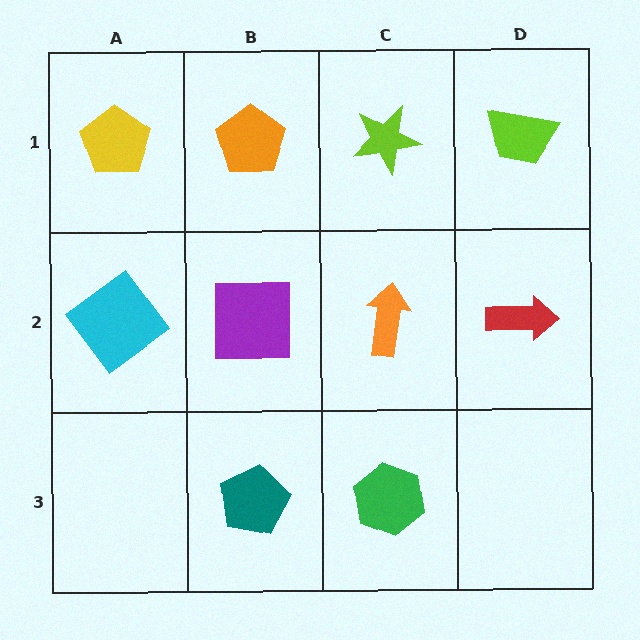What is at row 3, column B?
A teal pentagon.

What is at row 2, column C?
An orange arrow.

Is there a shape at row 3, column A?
No, that cell is empty.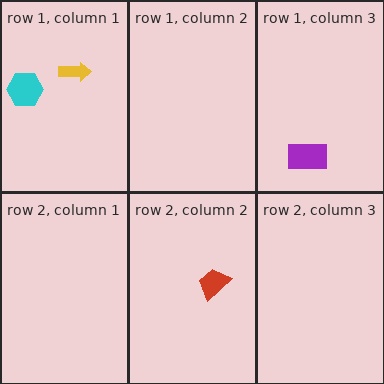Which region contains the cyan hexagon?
The row 1, column 1 region.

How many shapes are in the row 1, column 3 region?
1.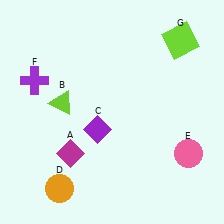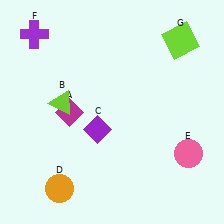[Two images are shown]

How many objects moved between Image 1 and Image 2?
2 objects moved between the two images.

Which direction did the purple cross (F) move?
The purple cross (F) moved up.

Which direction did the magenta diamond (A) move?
The magenta diamond (A) moved up.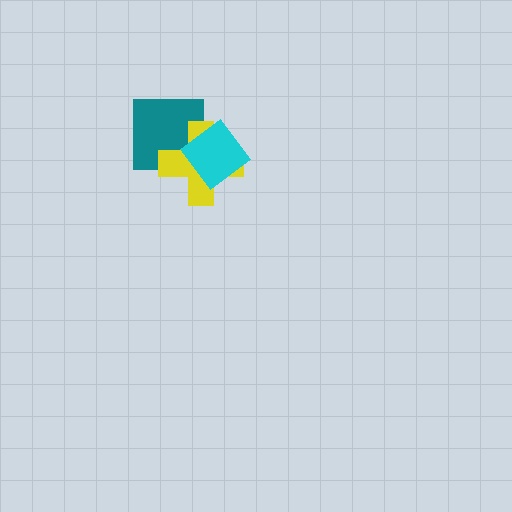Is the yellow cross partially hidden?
Yes, it is partially covered by another shape.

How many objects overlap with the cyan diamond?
2 objects overlap with the cyan diamond.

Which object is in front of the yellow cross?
The cyan diamond is in front of the yellow cross.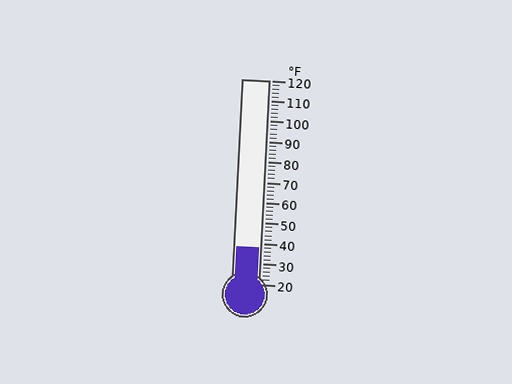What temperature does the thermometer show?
The thermometer shows approximately 38°F.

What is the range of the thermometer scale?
The thermometer scale ranges from 20°F to 120°F.